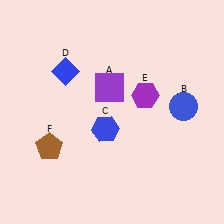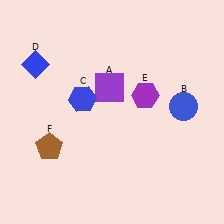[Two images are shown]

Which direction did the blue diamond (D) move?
The blue diamond (D) moved left.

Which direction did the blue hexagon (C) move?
The blue hexagon (C) moved up.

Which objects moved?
The objects that moved are: the blue hexagon (C), the blue diamond (D).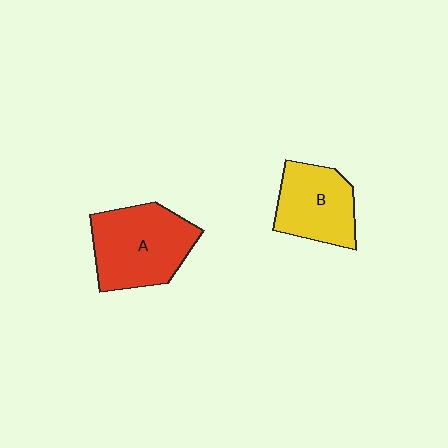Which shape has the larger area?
Shape A (red).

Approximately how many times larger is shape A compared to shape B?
Approximately 1.3 times.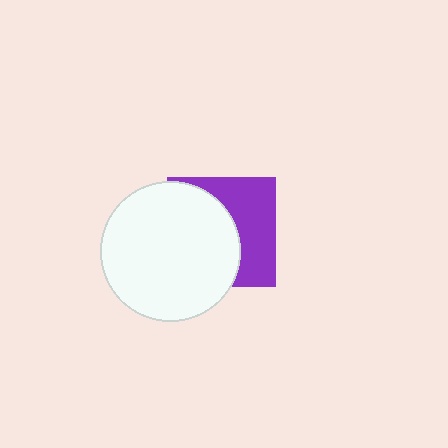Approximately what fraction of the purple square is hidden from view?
Roughly 56% of the purple square is hidden behind the white circle.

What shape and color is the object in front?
The object in front is a white circle.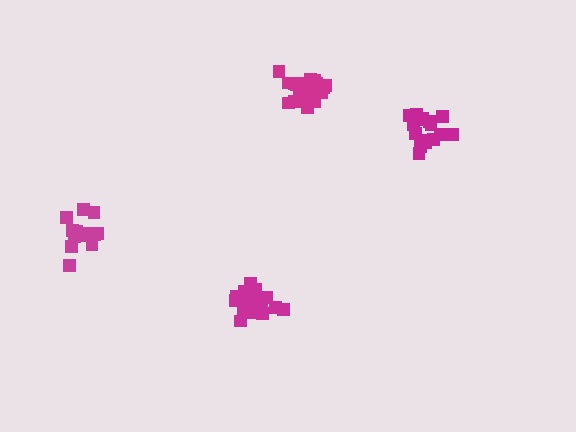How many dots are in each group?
Group 1: 17 dots, Group 2: 16 dots, Group 3: 21 dots, Group 4: 21 dots (75 total).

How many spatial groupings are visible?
There are 4 spatial groupings.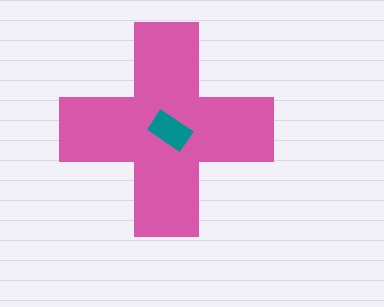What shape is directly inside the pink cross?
The teal rectangle.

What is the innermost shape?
The teal rectangle.